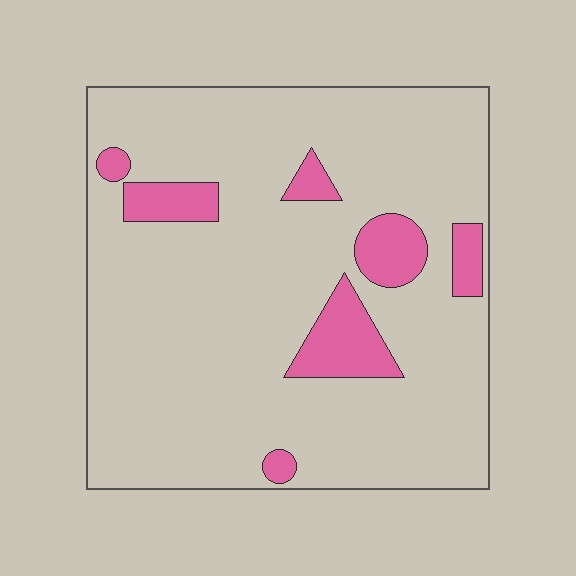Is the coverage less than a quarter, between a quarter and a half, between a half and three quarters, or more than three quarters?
Less than a quarter.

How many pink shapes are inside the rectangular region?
7.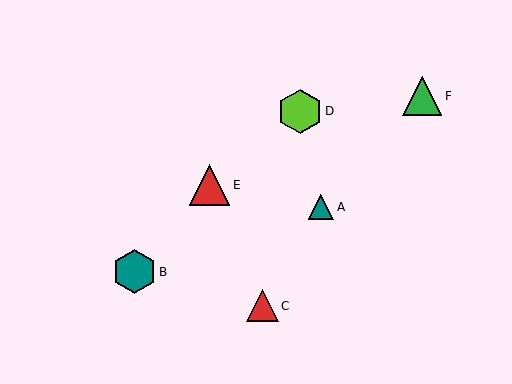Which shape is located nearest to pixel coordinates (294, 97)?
The lime hexagon (labeled D) at (300, 111) is nearest to that location.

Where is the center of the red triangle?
The center of the red triangle is at (262, 306).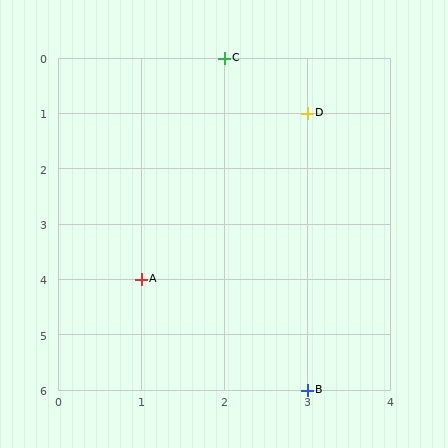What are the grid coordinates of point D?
Point D is at grid coordinates (3, 1).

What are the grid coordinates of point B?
Point B is at grid coordinates (3, 6).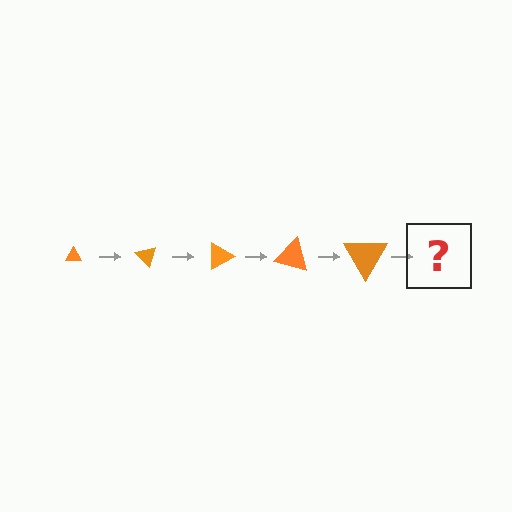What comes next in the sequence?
The next element should be a triangle, larger than the previous one and rotated 225 degrees from the start.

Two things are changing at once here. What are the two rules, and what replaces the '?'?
The two rules are that the triangle grows larger each step and it rotates 45 degrees each step. The '?' should be a triangle, larger than the previous one and rotated 225 degrees from the start.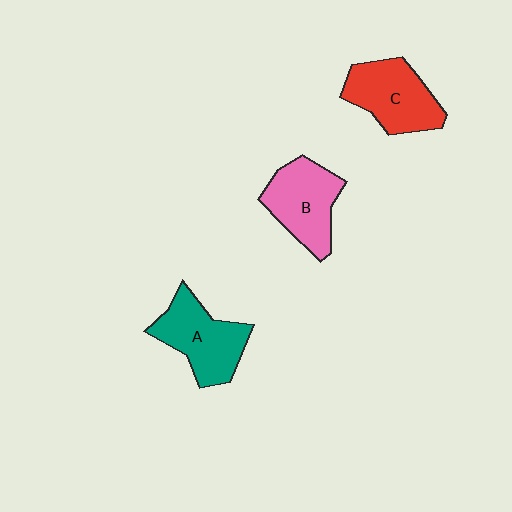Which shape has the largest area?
Shape A (teal).